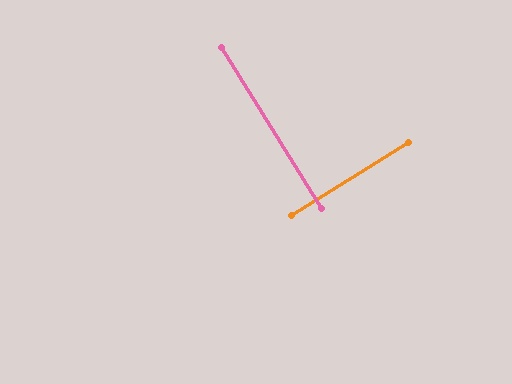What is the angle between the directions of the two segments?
Approximately 90 degrees.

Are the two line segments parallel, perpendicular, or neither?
Perpendicular — they meet at approximately 90°.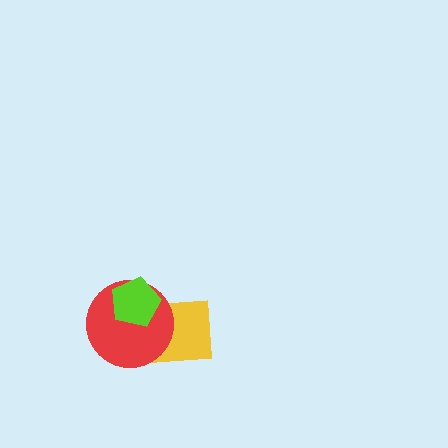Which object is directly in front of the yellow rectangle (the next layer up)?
The red circle is directly in front of the yellow rectangle.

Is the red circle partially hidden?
Yes, it is partially covered by another shape.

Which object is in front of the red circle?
The lime pentagon is in front of the red circle.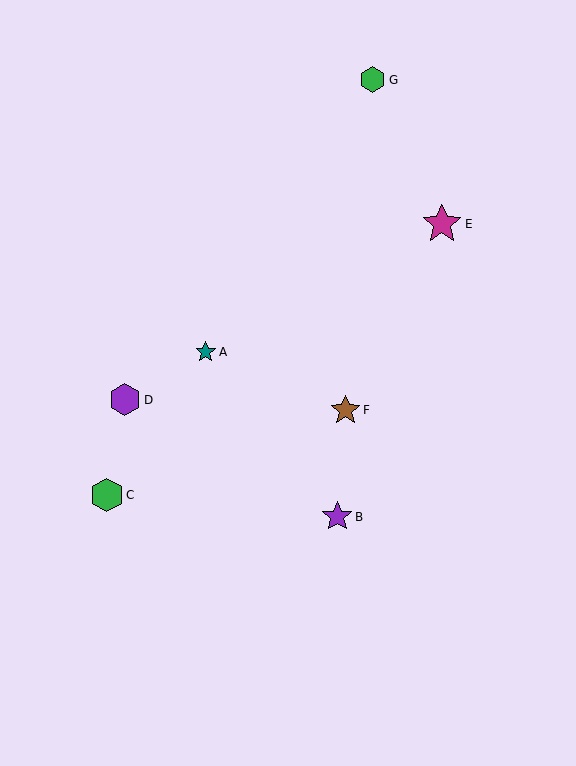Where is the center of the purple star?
The center of the purple star is at (337, 517).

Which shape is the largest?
The magenta star (labeled E) is the largest.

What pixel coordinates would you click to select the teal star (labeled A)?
Click at (206, 352) to select the teal star A.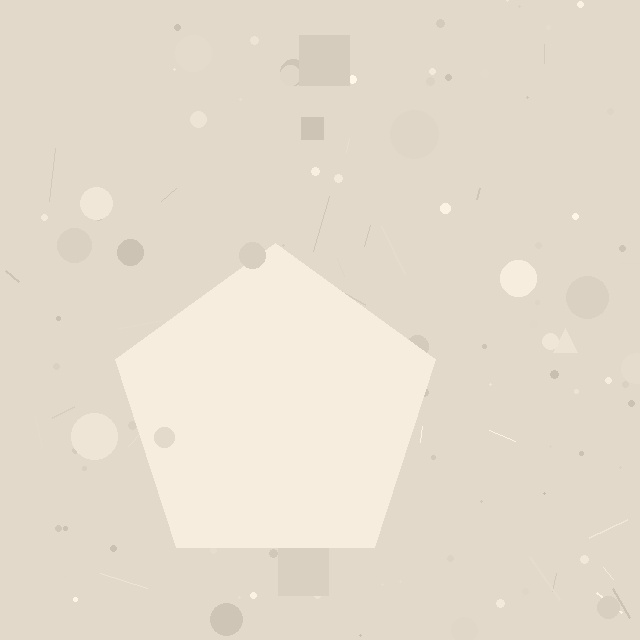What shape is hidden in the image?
A pentagon is hidden in the image.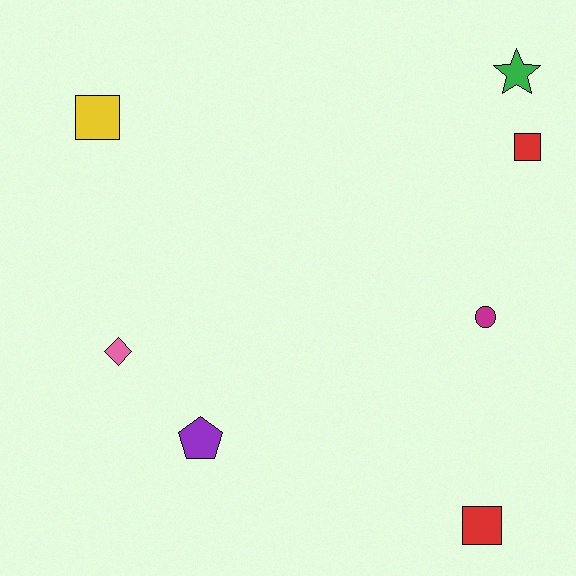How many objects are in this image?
There are 7 objects.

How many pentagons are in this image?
There is 1 pentagon.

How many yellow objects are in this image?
There is 1 yellow object.